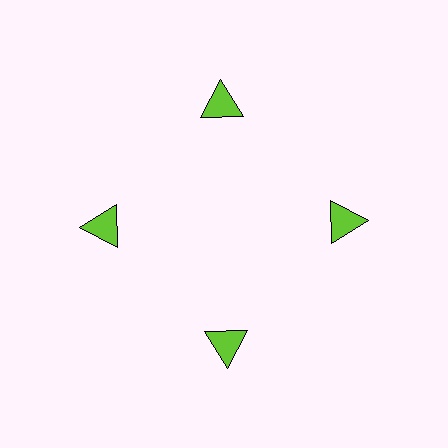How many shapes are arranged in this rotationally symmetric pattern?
There are 4 shapes, arranged in 4 groups of 1.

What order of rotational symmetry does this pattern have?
This pattern has 4-fold rotational symmetry.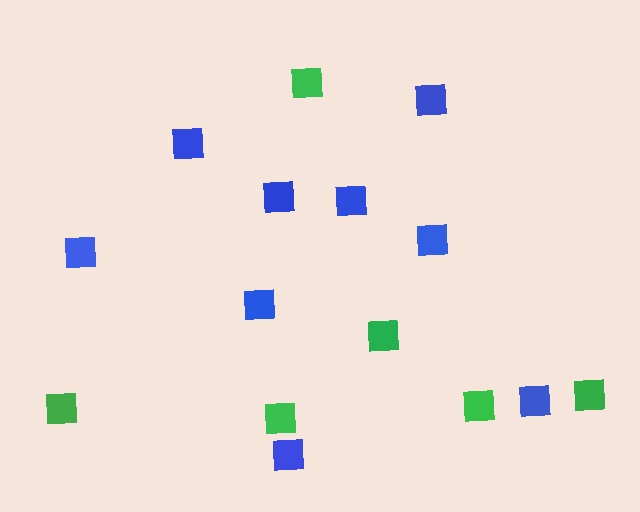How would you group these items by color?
There are 2 groups: one group of blue squares (9) and one group of green squares (6).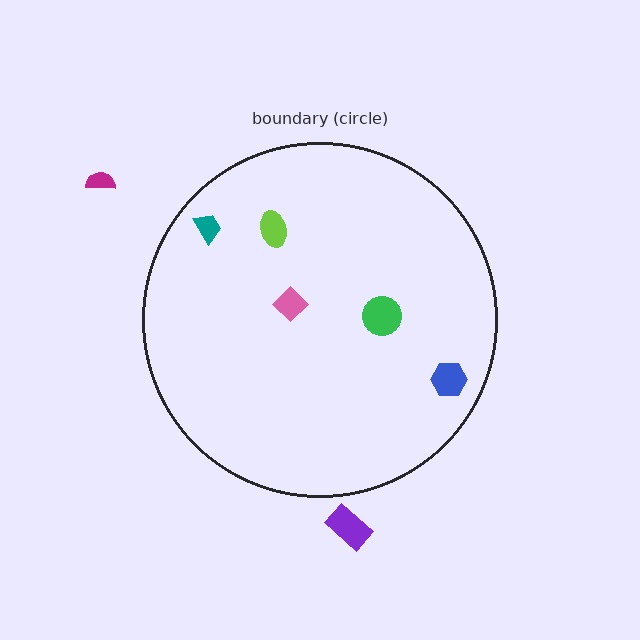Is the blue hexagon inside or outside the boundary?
Inside.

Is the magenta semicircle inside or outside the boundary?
Outside.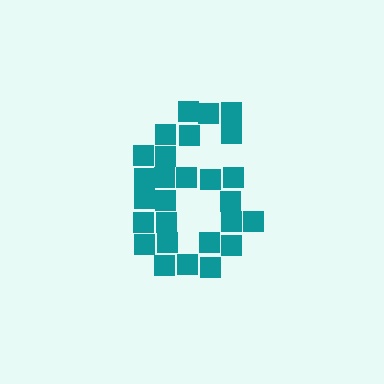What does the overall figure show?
The overall figure shows the digit 6.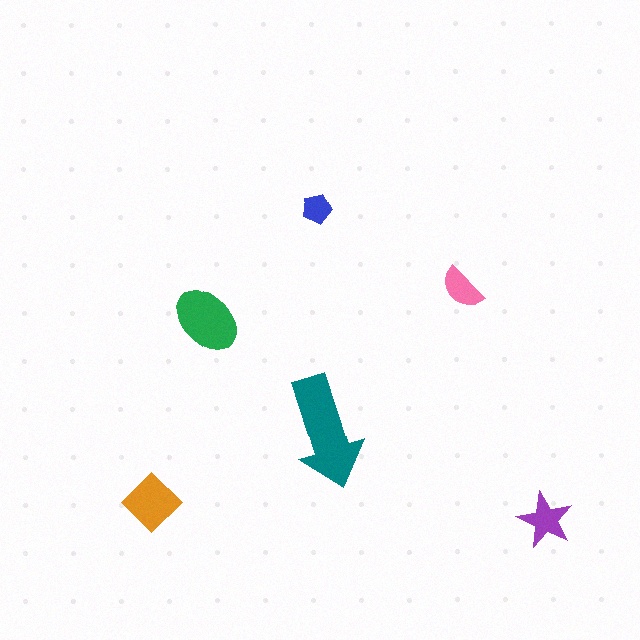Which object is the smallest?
The blue pentagon.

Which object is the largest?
The teal arrow.